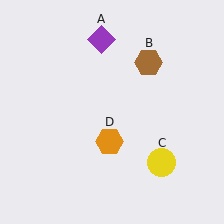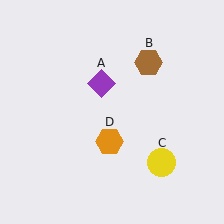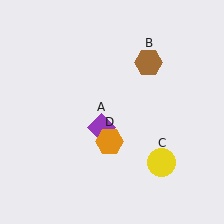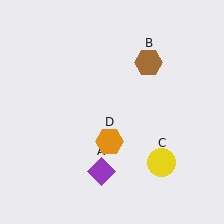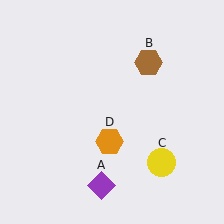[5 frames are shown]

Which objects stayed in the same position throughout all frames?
Brown hexagon (object B) and yellow circle (object C) and orange hexagon (object D) remained stationary.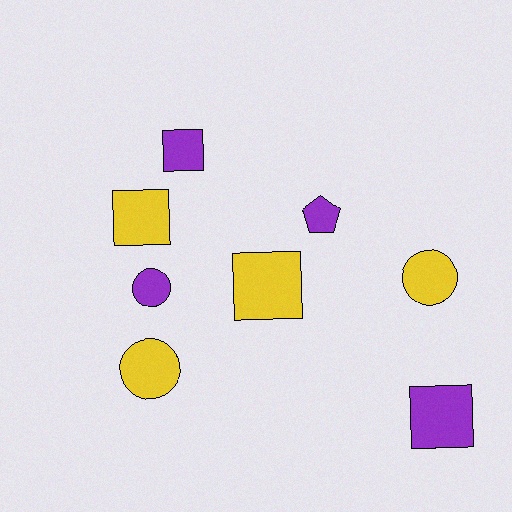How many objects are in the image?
There are 8 objects.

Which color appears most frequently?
Yellow, with 4 objects.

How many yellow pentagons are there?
There are no yellow pentagons.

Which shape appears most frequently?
Square, with 4 objects.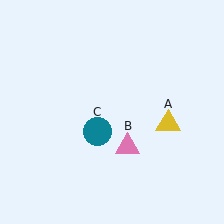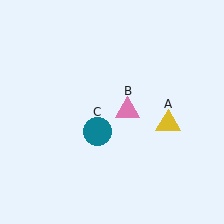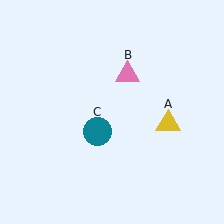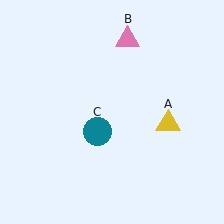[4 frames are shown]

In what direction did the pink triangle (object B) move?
The pink triangle (object B) moved up.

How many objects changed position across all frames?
1 object changed position: pink triangle (object B).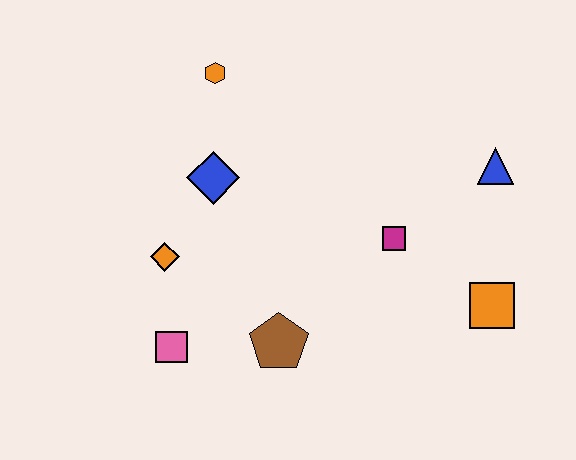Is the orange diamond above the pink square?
Yes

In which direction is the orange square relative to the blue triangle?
The orange square is below the blue triangle.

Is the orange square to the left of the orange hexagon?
No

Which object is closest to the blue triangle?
The magenta square is closest to the blue triangle.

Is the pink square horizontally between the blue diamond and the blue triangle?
No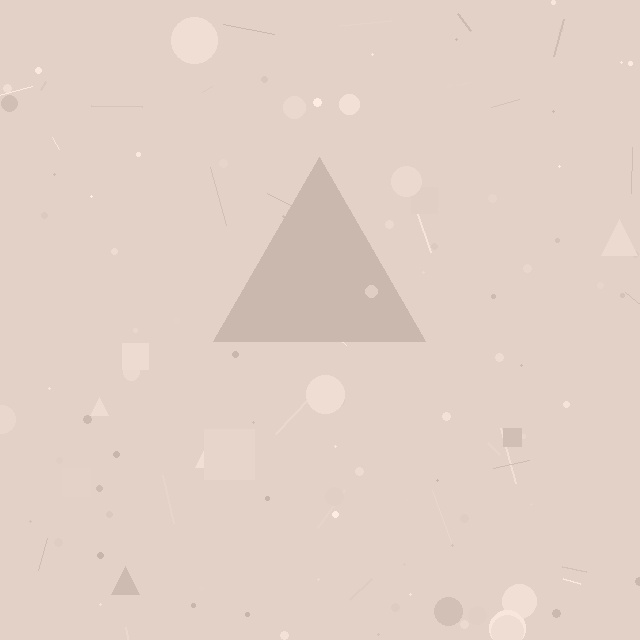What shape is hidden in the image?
A triangle is hidden in the image.